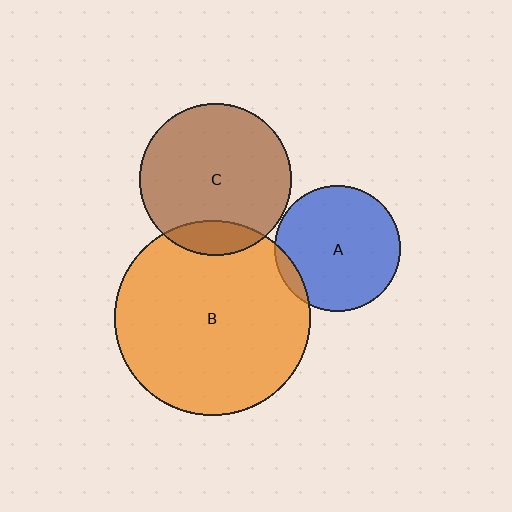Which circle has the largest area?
Circle B (orange).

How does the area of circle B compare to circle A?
Approximately 2.4 times.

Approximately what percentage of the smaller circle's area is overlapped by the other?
Approximately 5%.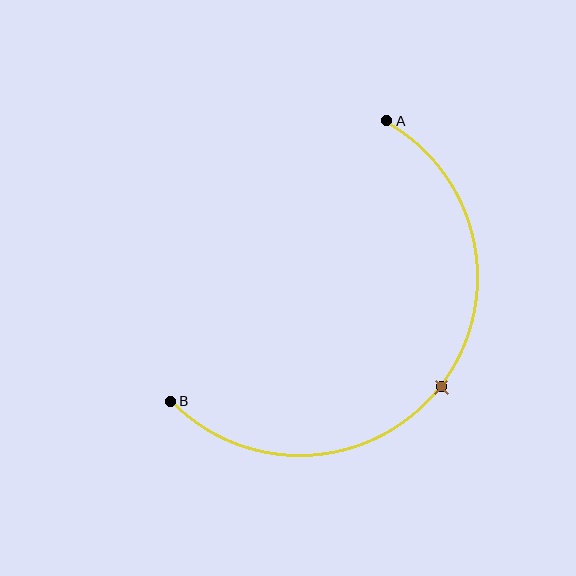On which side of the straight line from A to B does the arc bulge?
The arc bulges below and to the right of the straight line connecting A and B.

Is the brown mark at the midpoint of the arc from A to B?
Yes. The brown mark lies on the arc at equal arc-length from both A and B — it is the arc midpoint.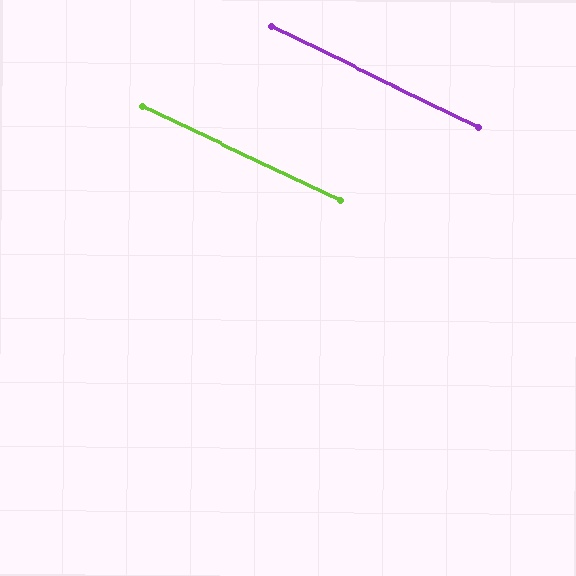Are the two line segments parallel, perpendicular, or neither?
Parallel — their directions differ by only 0.2°.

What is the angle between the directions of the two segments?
Approximately 0 degrees.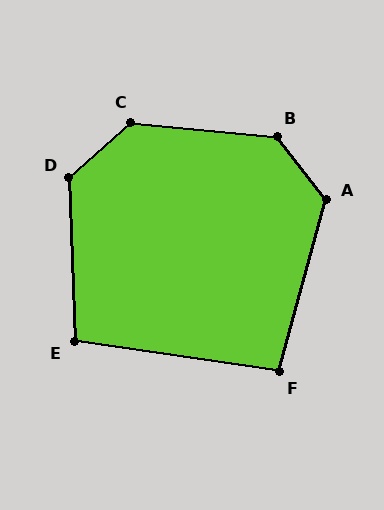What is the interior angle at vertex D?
Approximately 129 degrees (obtuse).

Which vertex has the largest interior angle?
B, at approximately 134 degrees.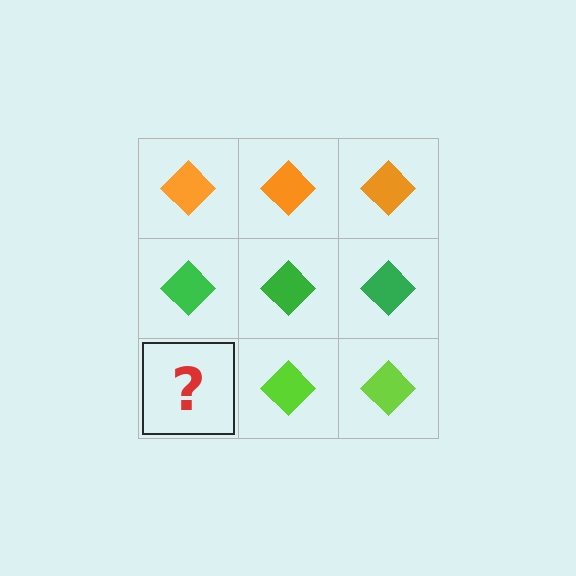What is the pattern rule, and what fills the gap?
The rule is that each row has a consistent color. The gap should be filled with a lime diamond.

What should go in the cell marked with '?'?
The missing cell should contain a lime diamond.